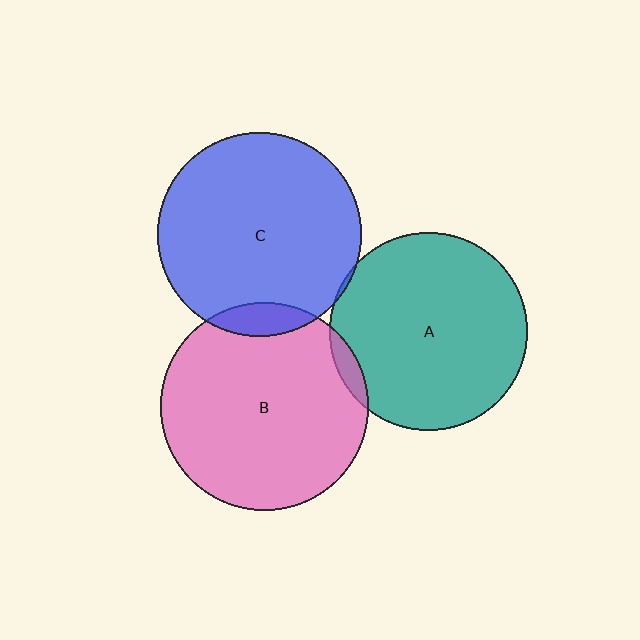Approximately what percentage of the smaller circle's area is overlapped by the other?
Approximately 10%.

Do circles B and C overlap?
Yes.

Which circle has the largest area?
Circle B (pink).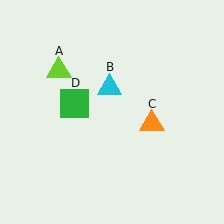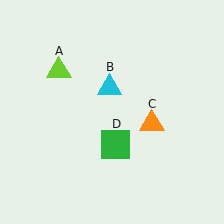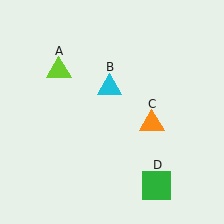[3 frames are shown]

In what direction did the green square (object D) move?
The green square (object D) moved down and to the right.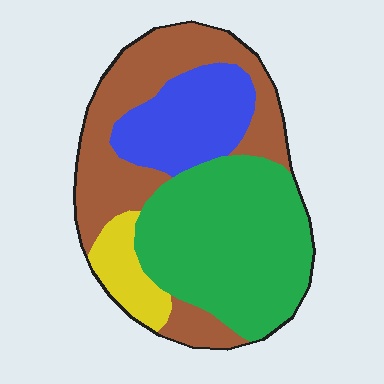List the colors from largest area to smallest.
From largest to smallest: green, brown, blue, yellow.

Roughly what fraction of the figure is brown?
Brown takes up about one third (1/3) of the figure.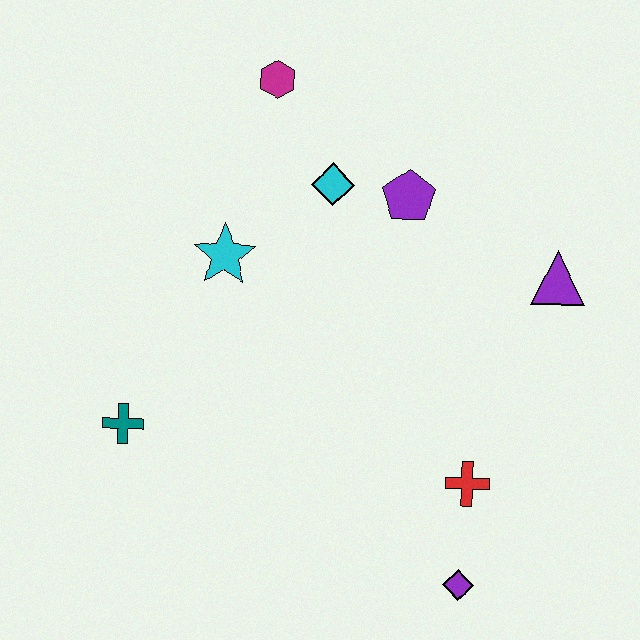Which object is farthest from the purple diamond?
The magenta hexagon is farthest from the purple diamond.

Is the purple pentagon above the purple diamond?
Yes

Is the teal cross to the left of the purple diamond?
Yes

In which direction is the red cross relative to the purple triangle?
The red cross is below the purple triangle.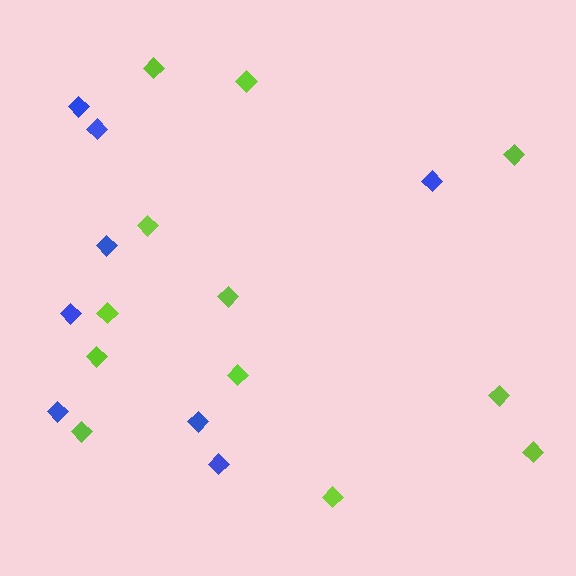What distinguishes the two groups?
There are 2 groups: one group of blue diamonds (8) and one group of lime diamonds (12).